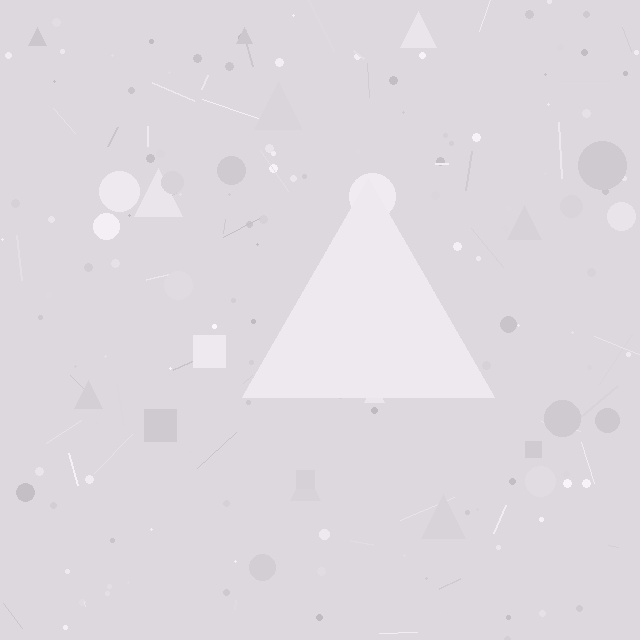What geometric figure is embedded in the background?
A triangle is embedded in the background.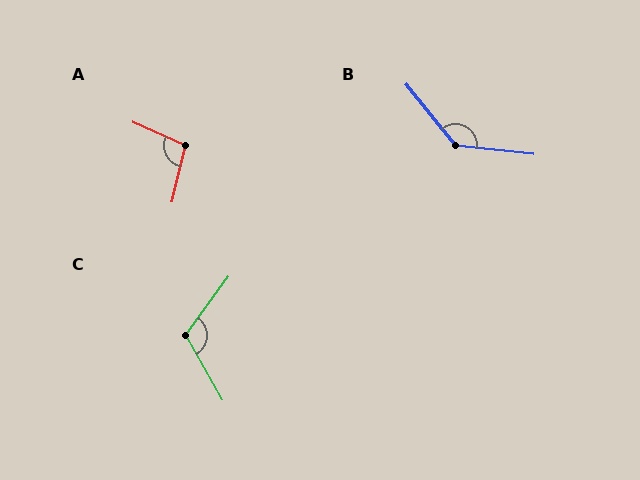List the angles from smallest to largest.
A (101°), C (114°), B (135°).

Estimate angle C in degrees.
Approximately 114 degrees.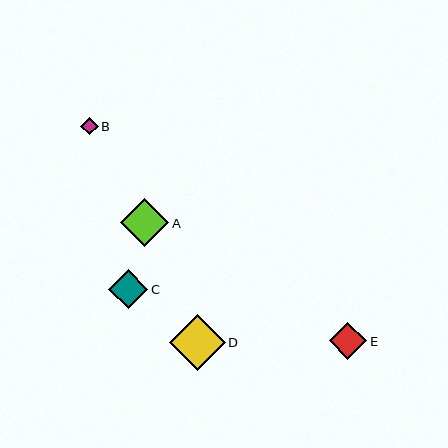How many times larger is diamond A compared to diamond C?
Diamond A is approximately 1.2 times the size of diamond C.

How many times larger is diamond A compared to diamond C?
Diamond A is approximately 1.2 times the size of diamond C.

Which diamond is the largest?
Diamond D is the largest with a size of approximately 56 pixels.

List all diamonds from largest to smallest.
From largest to smallest: D, A, C, E, B.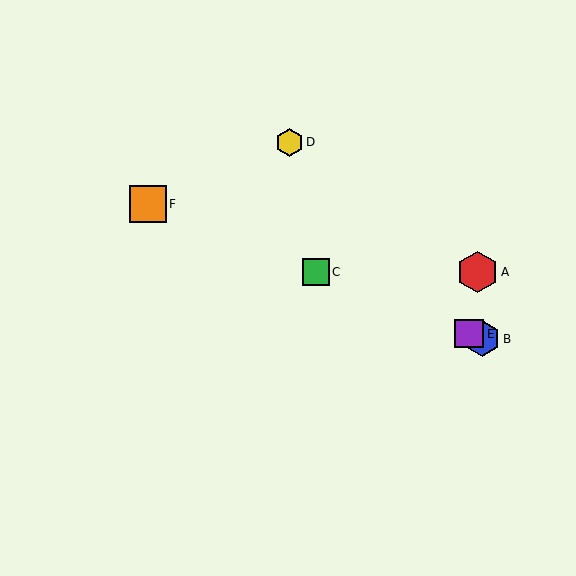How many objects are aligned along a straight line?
4 objects (B, C, E, F) are aligned along a straight line.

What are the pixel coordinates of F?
Object F is at (148, 204).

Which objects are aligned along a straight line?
Objects B, C, E, F are aligned along a straight line.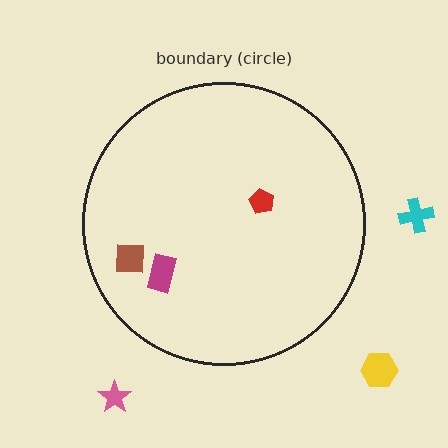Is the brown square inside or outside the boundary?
Inside.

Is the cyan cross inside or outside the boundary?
Outside.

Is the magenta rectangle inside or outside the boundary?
Inside.